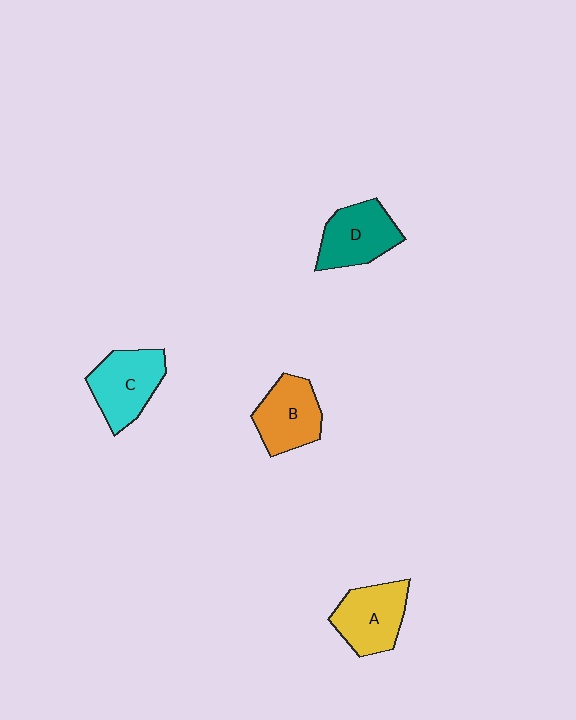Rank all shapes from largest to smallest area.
From largest to smallest: C (cyan), A (yellow), D (teal), B (orange).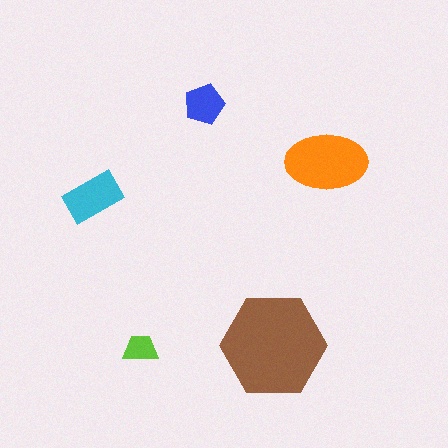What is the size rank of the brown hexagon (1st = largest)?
1st.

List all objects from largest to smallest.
The brown hexagon, the orange ellipse, the cyan rectangle, the blue pentagon, the lime trapezoid.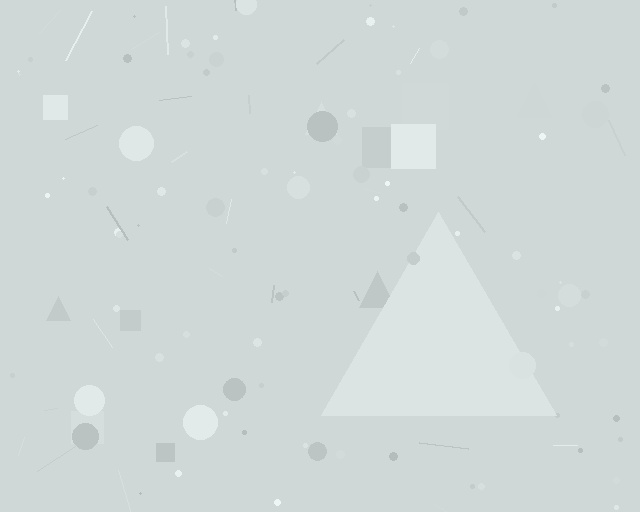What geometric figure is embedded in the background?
A triangle is embedded in the background.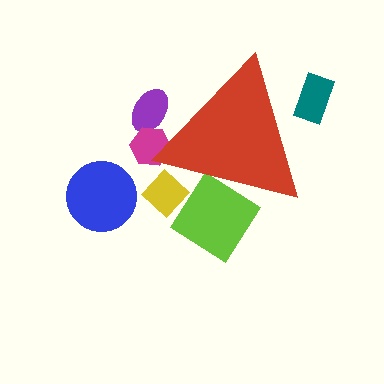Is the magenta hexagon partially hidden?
Yes, the magenta hexagon is partially hidden behind the red triangle.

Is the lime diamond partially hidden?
Yes, the lime diamond is partially hidden behind the red triangle.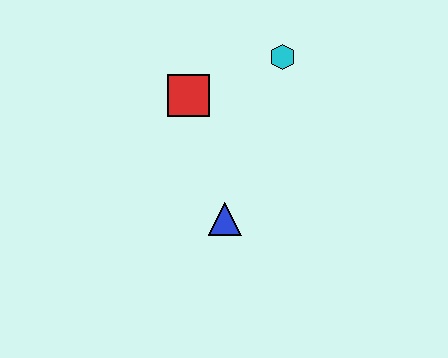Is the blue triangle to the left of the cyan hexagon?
Yes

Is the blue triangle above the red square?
No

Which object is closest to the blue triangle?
The red square is closest to the blue triangle.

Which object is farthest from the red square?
The blue triangle is farthest from the red square.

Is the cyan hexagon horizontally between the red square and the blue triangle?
No